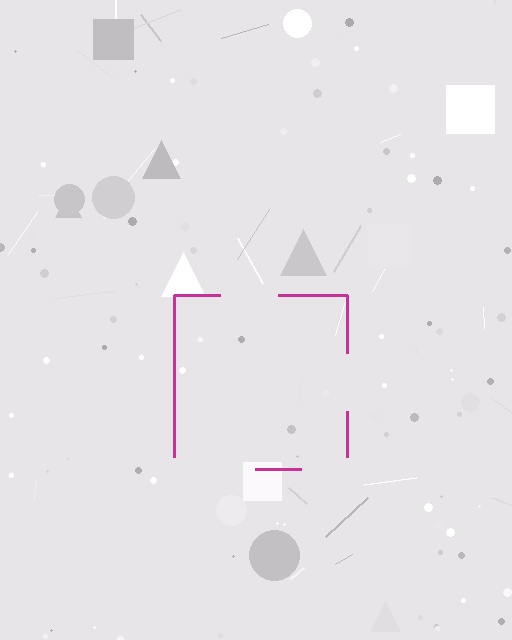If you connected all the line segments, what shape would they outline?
They would outline a square.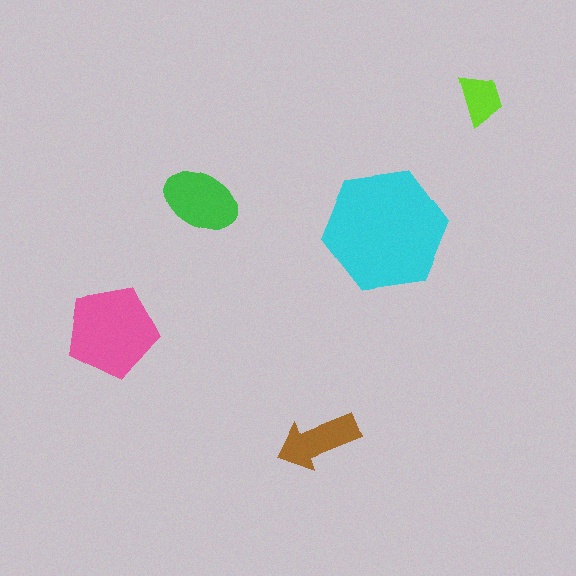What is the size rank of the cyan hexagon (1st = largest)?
1st.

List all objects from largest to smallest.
The cyan hexagon, the pink pentagon, the green ellipse, the brown arrow, the lime trapezoid.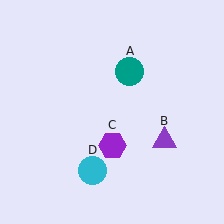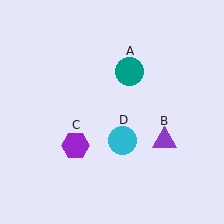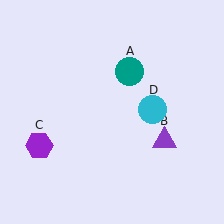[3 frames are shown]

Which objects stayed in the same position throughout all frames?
Teal circle (object A) and purple triangle (object B) remained stationary.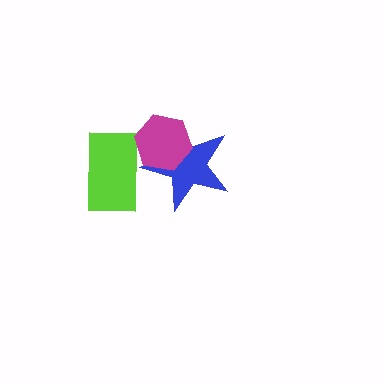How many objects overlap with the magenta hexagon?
2 objects overlap with the magenta hexagon.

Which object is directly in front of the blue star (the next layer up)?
The lime rectangle is directly in front of the blue star.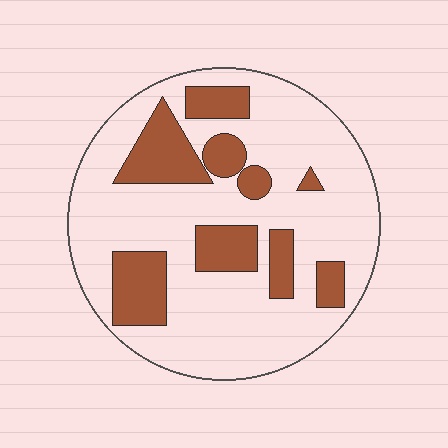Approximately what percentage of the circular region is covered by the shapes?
Approximately 25%.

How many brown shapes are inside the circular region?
9.